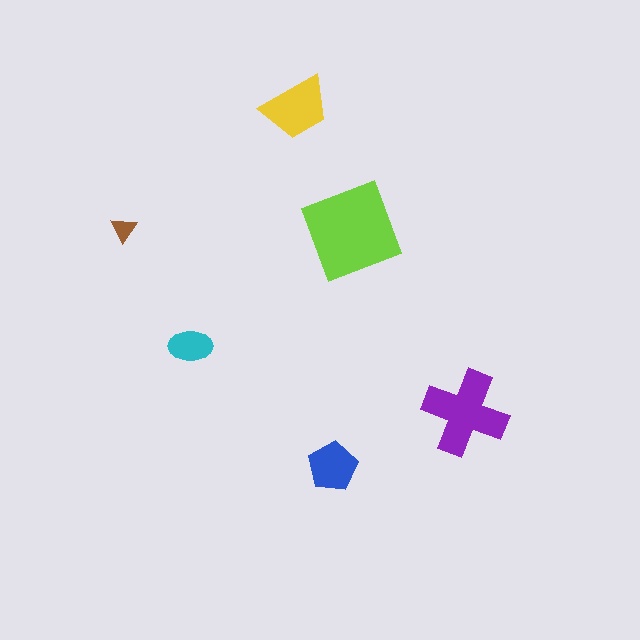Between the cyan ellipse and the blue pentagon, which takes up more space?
The blue pentagon.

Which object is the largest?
The lime diamond.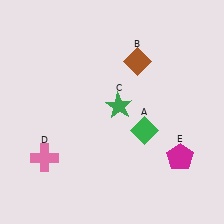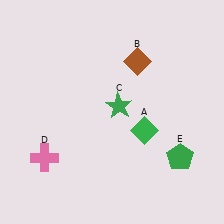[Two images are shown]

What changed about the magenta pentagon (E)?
In Image 1, E is magenta. In Image 2, it changed to green.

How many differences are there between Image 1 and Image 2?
There is 1 difference between the two images.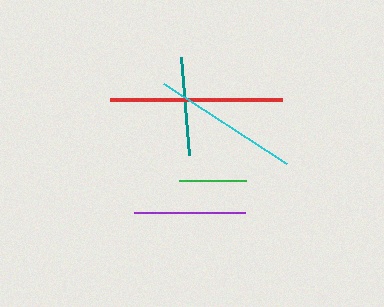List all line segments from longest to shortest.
From longest to shortest: red, cyan, purple, teal, green.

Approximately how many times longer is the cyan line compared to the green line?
The cyan line is approximately 2.2 times the length of the green line.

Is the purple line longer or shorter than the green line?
The purple line is longer than the green line.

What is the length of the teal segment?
The teal segment is approximately 98 pixels long.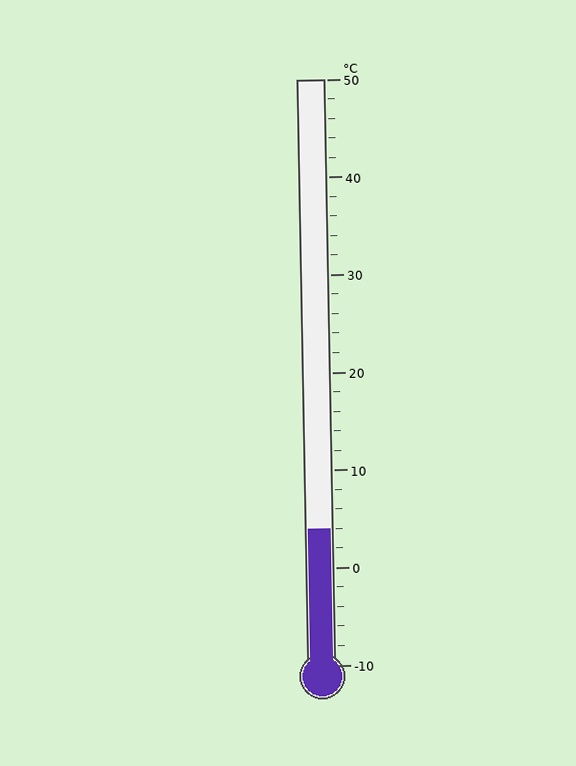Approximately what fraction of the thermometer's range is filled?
The thermometer is filled to approximately 25% of its range.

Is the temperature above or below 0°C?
The temperature is above 0°C.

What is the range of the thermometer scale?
The thermometer scale ranges from -10°C to 50°C.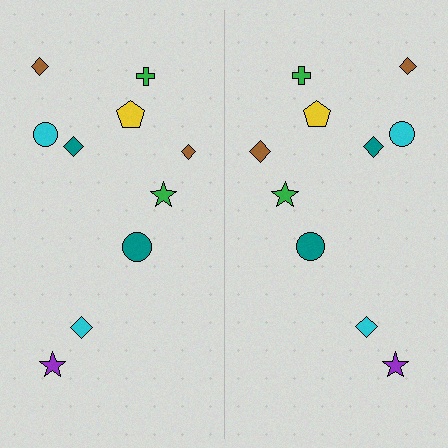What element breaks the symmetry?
The brown diamond on the right side has a different size than its mirror counterpart.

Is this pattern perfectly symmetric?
No, the pattern is not perfectly symmetric. The brown diamond on the right side has a different size than its mirror counterpart.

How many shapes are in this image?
There are 20 shapes in this image.